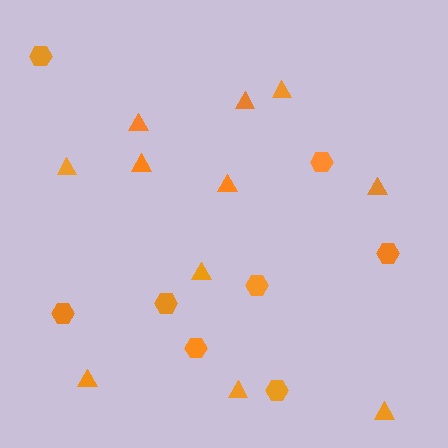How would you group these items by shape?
There are 2 groups: one group of hexagons (8) and one group of triangles (11).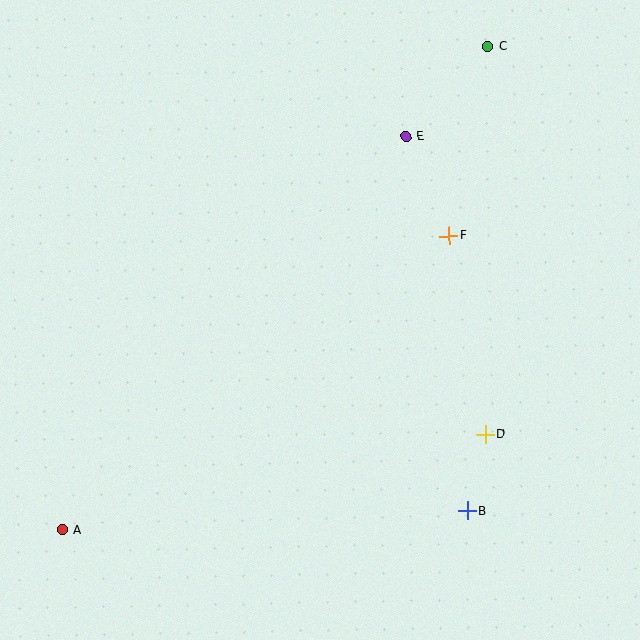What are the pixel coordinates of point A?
Point A is at (62, 530).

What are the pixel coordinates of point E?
Point E is at (406, 137).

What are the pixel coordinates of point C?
Point C is at (488, 46).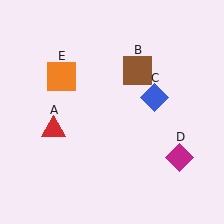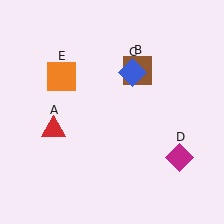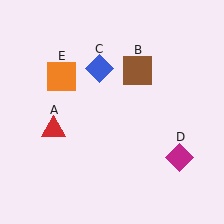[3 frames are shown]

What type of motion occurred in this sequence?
The blue diamond (object C) rotated counterclockwise around the center of the scene.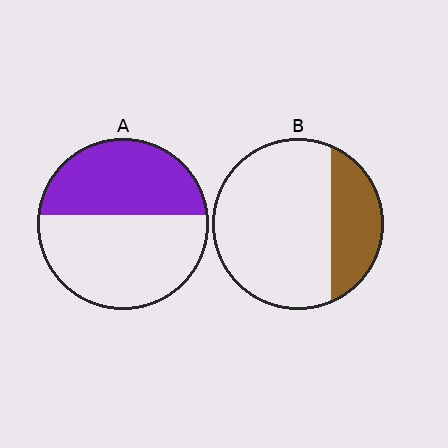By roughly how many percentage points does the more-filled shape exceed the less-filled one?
By roughly 15 percentage points (A over B).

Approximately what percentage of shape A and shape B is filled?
A is approximately 45% and B is approximately 25%.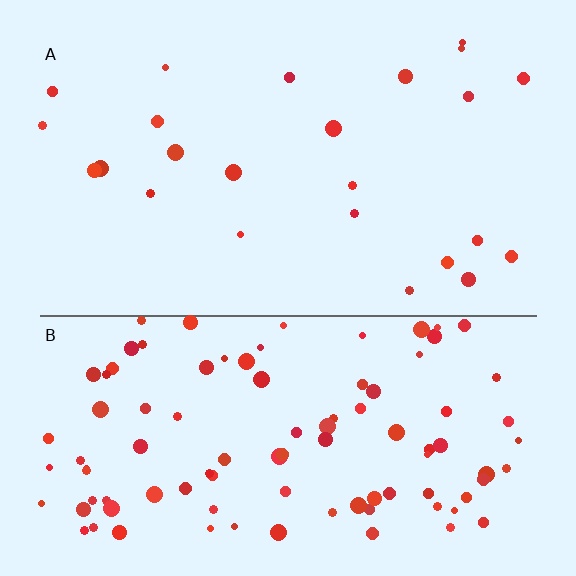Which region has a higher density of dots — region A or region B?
B (the bottom).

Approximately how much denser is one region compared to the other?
Approximately 4.1× — region B over region A.